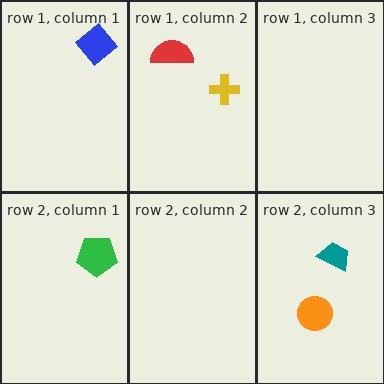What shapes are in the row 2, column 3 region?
The teal trapezoid, the orange circle.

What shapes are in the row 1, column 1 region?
The blue diamond.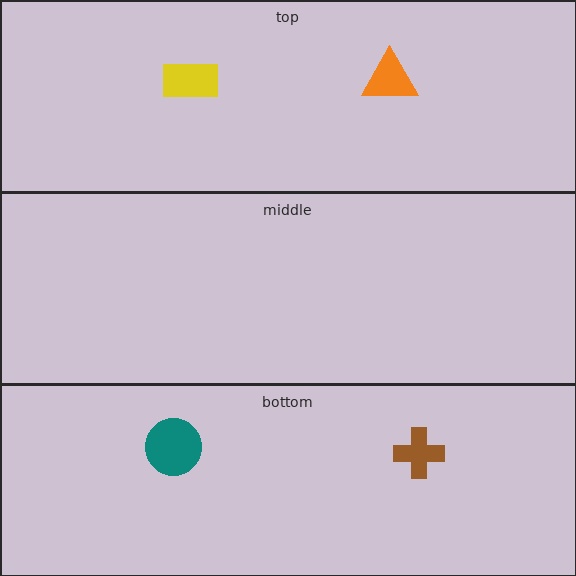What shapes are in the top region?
The orange triangle, the yellow rectangle.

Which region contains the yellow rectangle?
The top region.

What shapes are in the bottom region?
The teal circle, the brown cross.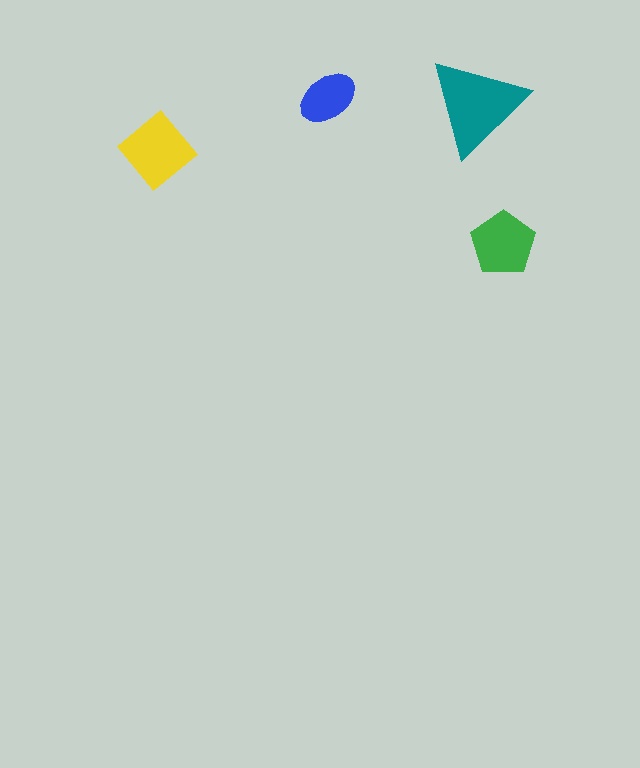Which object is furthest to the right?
The green pentagon is rightmost.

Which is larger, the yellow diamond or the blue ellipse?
The yellow diamond.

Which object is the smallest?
The blue ellipse.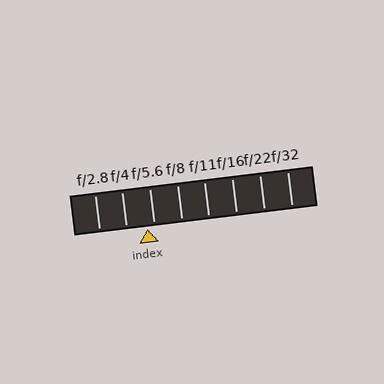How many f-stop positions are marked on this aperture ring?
There are 8 f-stop positions marked.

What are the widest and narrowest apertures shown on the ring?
The widest aperture shown is f/2.8 and the narrowest is f/32.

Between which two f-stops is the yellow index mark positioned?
The index mark is between f/4 and f/5.6.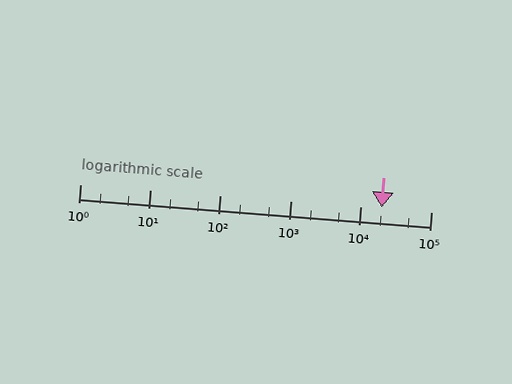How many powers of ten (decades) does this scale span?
The scale spans 5 decades, from 1 to 100000.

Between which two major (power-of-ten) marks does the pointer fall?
The pointer is between 10000 and 100000.